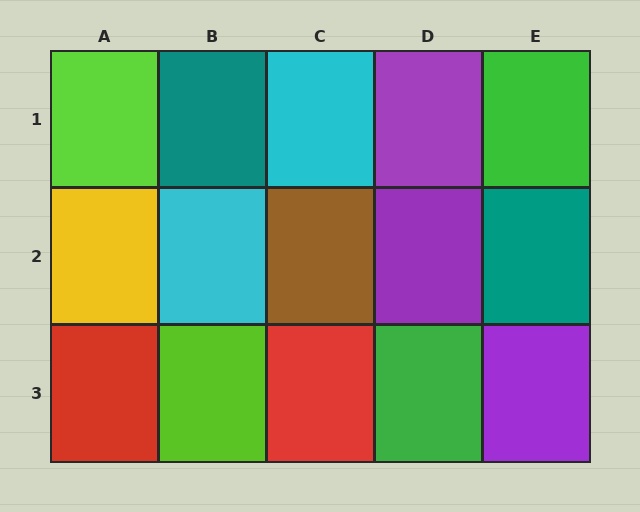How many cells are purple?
3 cells are purple.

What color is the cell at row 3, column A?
Red.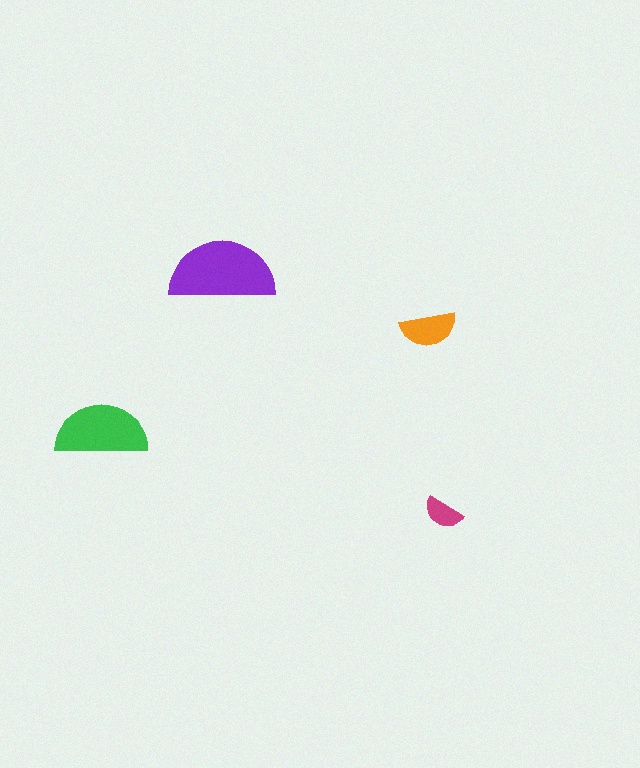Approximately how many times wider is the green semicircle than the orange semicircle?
About 1.5 times wider.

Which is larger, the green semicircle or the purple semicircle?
The purple one.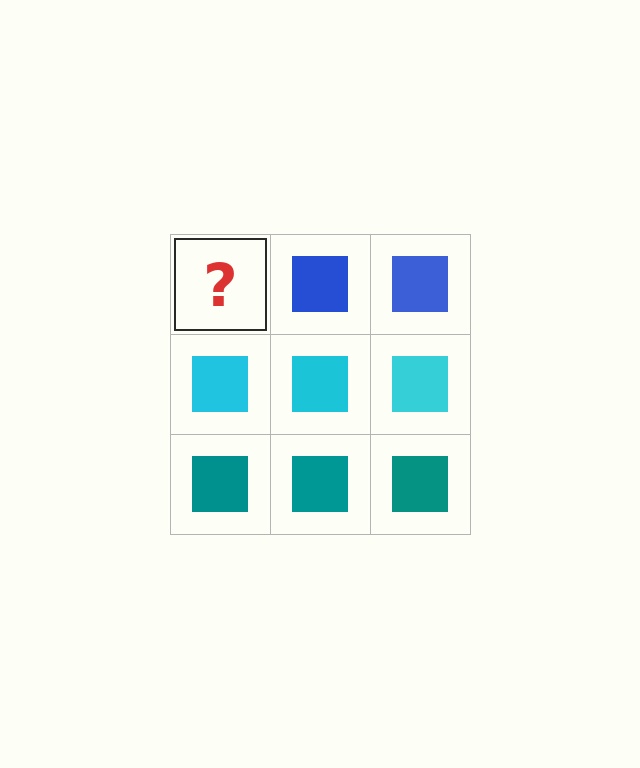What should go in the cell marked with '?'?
The missing cell should contain a blue square.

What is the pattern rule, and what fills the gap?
The rule is that each row has a consistent color. The gap should be filled with a blue square.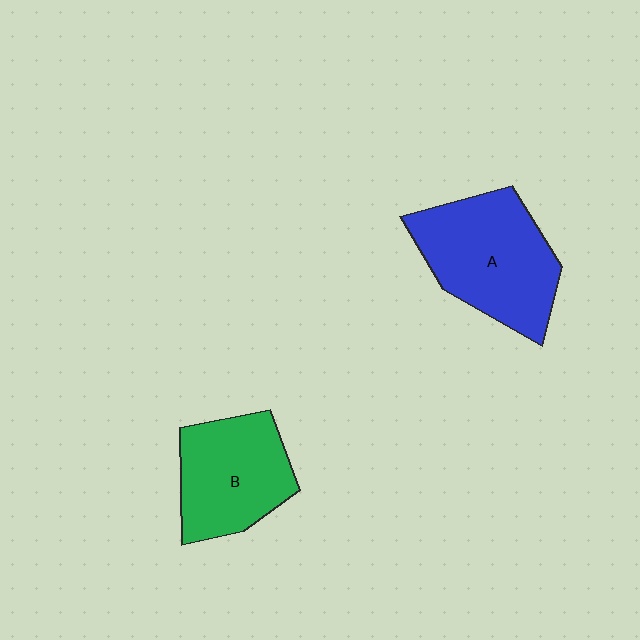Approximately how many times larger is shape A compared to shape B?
Approximately 1.2 times.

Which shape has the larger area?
Shape A (blue).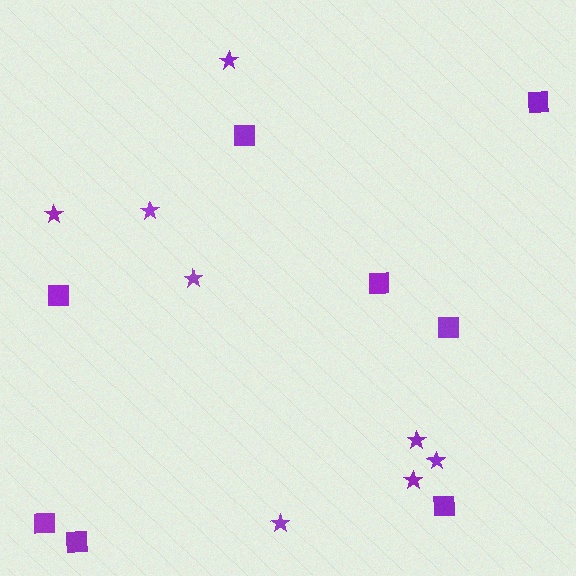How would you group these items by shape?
There are 2 groups: one group of squares (8) and one group of stars (8).